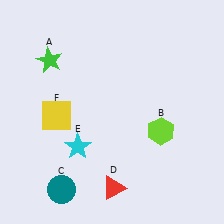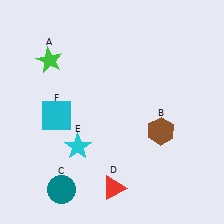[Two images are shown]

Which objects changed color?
B changed from lime to brown. F changed from yellow to cyan.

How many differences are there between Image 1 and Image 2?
There are 2 differences between the two images.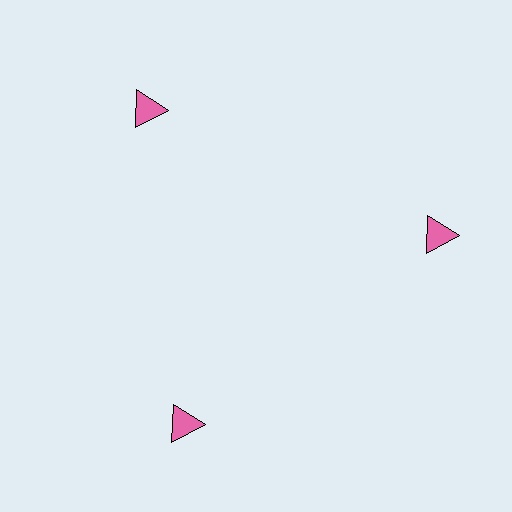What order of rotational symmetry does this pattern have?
This pattern has 3-fold rotational symmetry.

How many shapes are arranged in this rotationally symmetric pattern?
There are 3 shapes, arranged in 3 groups of 1.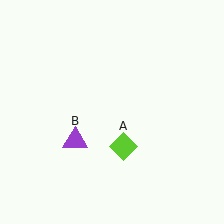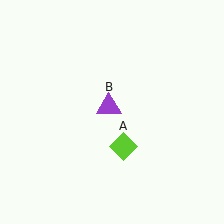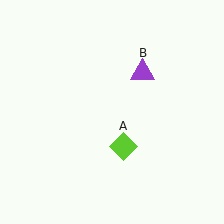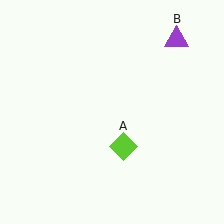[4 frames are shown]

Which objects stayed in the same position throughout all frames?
Lime diamond (object A) remained stationary.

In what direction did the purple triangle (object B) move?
The purple triangle (object B) moved up and to the right.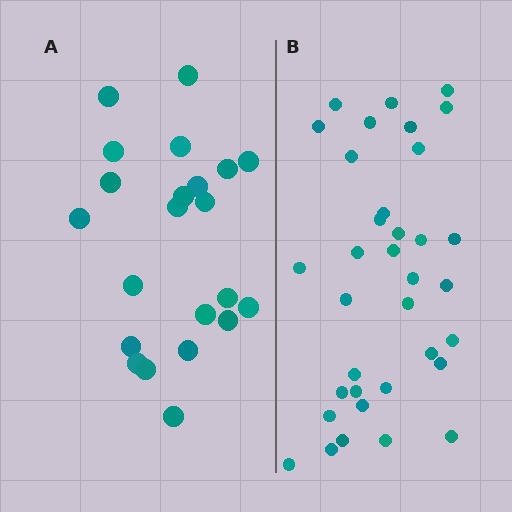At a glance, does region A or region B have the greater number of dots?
Region B (the right region) has more dots.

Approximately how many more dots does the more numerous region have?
Region B has approximately 15 more dots than region A.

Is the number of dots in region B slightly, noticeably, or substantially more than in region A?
Region B has substantially more. The ratio is roughly 1.6 to 1.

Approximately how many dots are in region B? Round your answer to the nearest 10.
About 40 dots. (The exact count is 35, which rounds to 40.)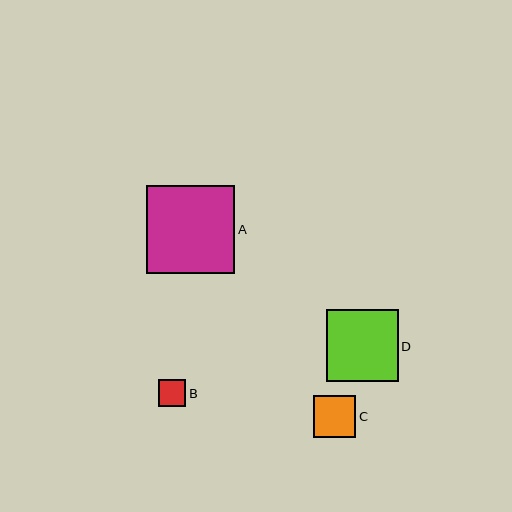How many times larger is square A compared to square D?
Square A is approximately 1.2 times the size of square D.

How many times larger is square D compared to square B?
Square D is approximately 2.6 times the size of square B.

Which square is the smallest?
Square B is the smallest with a size of approximately 27 pixels.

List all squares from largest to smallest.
From largest to smallest: A, D, C, B.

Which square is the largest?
Square A is the largest with a size of approximately 89 pixels.